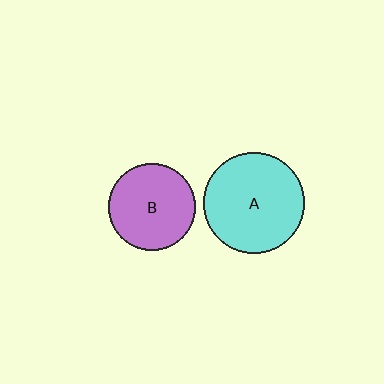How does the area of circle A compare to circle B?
Approximately 1.4 times.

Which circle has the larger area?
Circle A (cyan).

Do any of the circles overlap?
No, none of the circles overlap.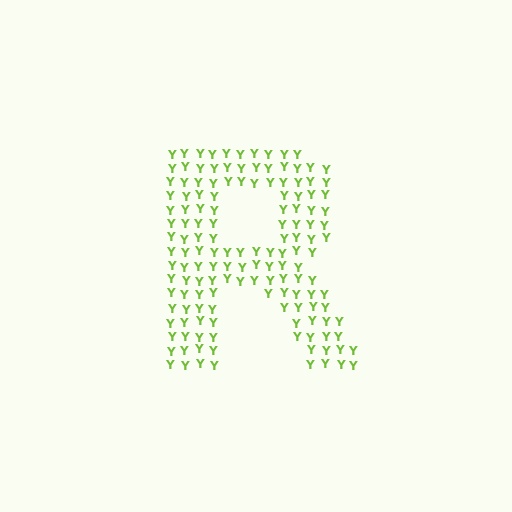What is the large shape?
The large shape is the letter R.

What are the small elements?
The small elements are letter Y's.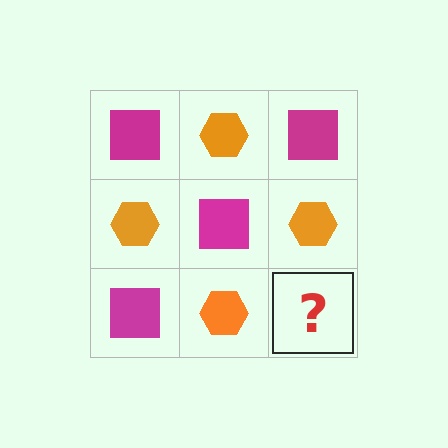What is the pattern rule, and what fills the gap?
The rule is that it alternates magenta square and orange hexagon in a checkerboard pattern. The gap should be filled with a magenta square.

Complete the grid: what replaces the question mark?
The question mark should be replaced with a magenta square.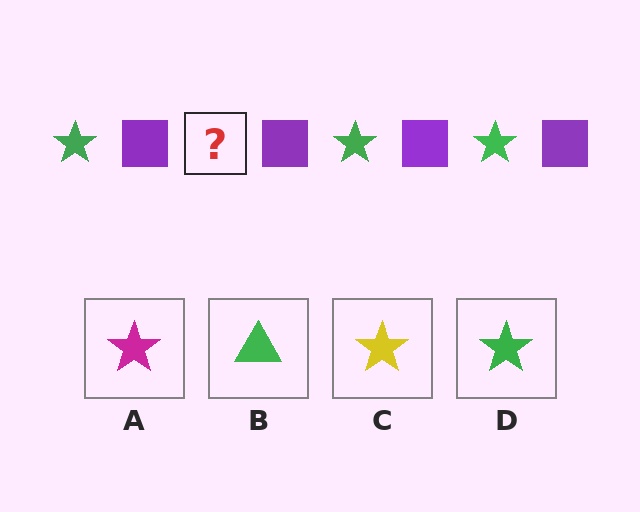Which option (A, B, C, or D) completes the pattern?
D.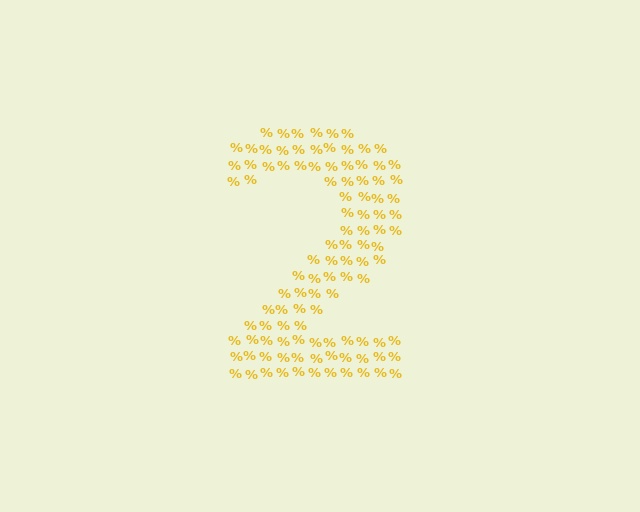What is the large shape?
The large shape is the digit 2.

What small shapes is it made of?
It is made of small percent signs.